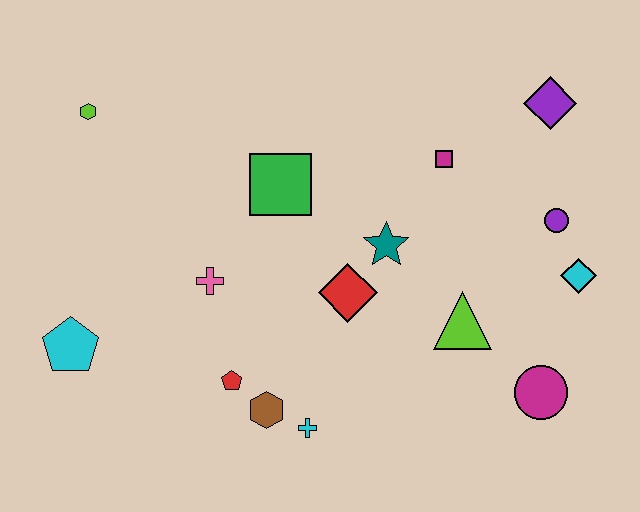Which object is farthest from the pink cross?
The purple diamond is farthest from the pink cross.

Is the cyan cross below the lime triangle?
Yes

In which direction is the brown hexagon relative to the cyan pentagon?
The brown hexagon is to the right of the cyan pentagon.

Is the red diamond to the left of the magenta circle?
Yes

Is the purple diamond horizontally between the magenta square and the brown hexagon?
No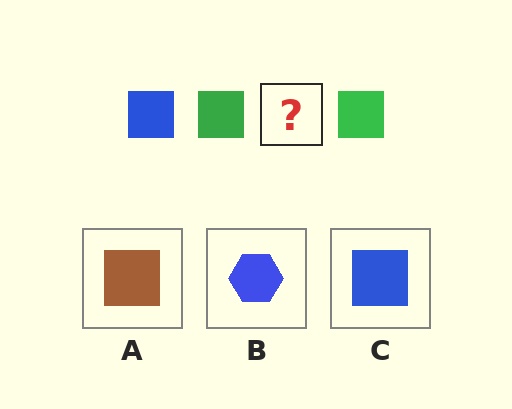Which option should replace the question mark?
Option C.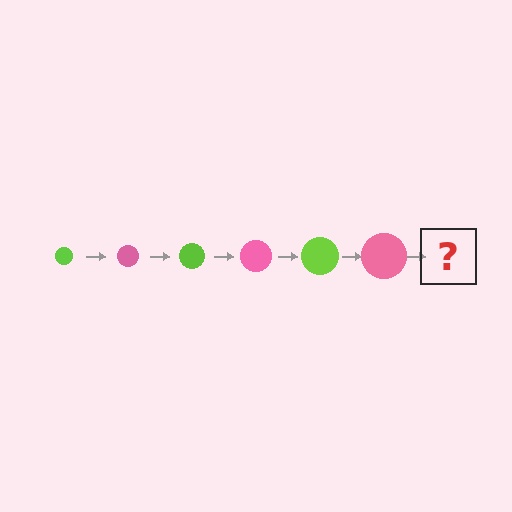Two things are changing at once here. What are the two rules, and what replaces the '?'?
The two rules are that the circle grows larger each step and the color cycles through lime and pink. The '?' should be a lime circle, larger than the previous one.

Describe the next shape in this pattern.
It should be a lime circle, larger than the previous one.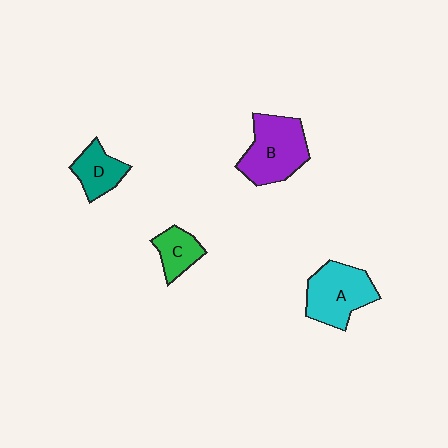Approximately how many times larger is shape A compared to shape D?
Approximately 1.7 times.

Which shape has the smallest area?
Shape C (green).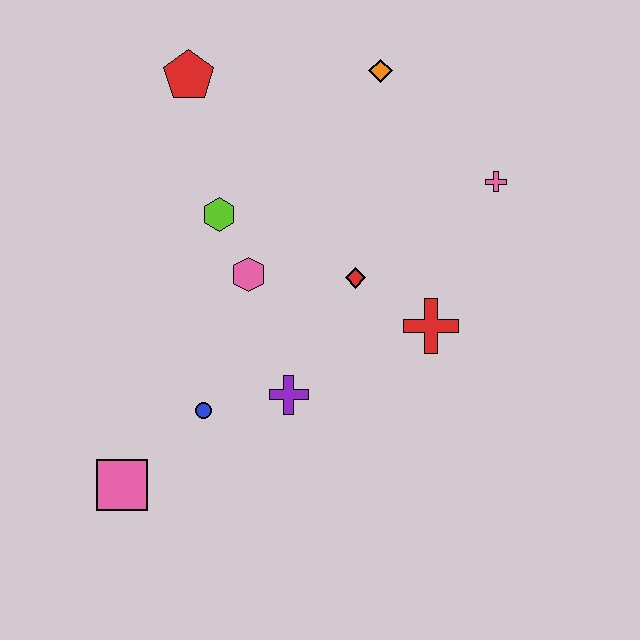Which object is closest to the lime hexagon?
The pink hexagon is closest to the lime hexagon.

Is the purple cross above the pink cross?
No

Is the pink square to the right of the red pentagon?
No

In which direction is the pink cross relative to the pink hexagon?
The pink cross is to the right of the pink hexagon.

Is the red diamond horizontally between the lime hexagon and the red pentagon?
No